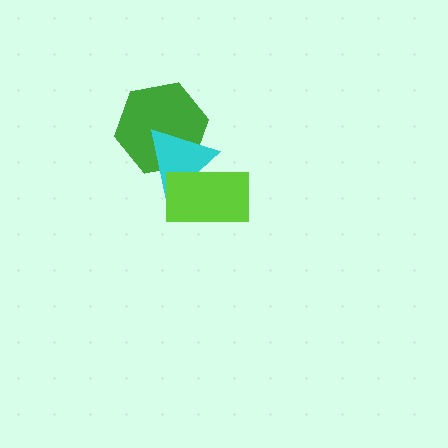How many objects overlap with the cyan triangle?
2 objects overlap with the cyan triangle.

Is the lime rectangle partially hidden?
No, no other shape covers it.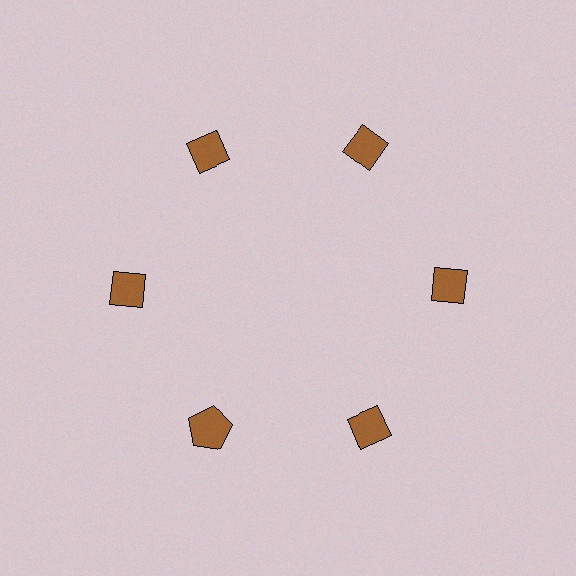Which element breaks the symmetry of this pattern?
The brown pentagon at roughly the 7 o'clock position breaks the symmetry. All other shapes are brown diamonds.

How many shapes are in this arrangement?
There are 6 shapes arranged in a ring pattern.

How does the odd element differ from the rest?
It has a different shape: pentagon instead of diamond.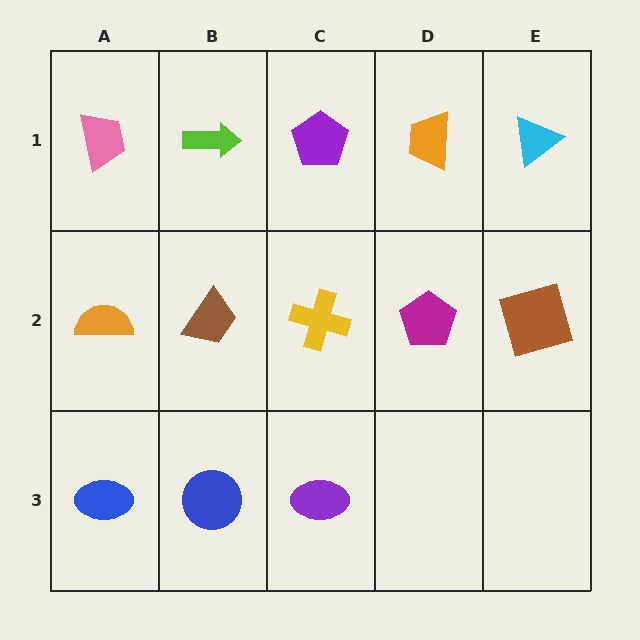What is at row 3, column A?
A blue ellipse.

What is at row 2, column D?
A magenta pentagon.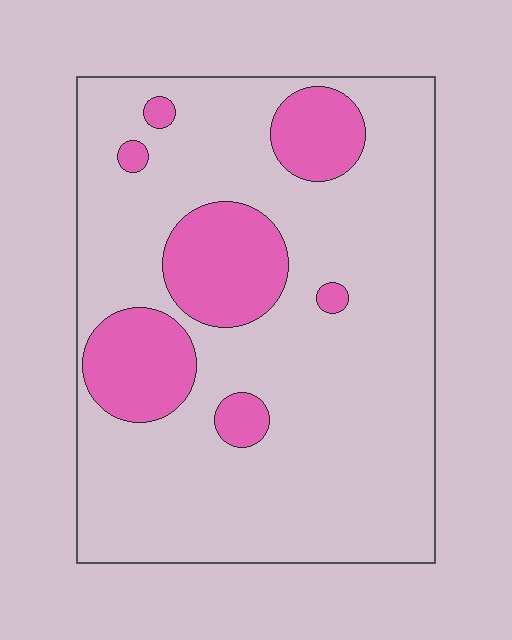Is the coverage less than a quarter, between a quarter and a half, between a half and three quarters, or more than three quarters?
Less than a quarter.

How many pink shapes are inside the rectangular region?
7.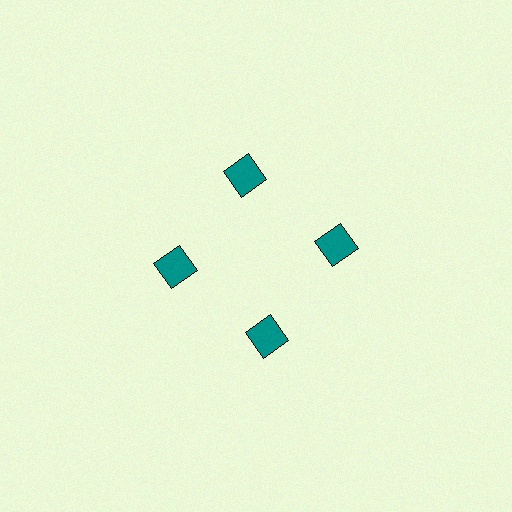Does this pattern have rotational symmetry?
Yes, this pattern has 4-fold rotational symmetry. It looks the same after rotating 90 degrees around the center.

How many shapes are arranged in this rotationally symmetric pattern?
There are 4 shapes, arranged in 4 groups of 1.